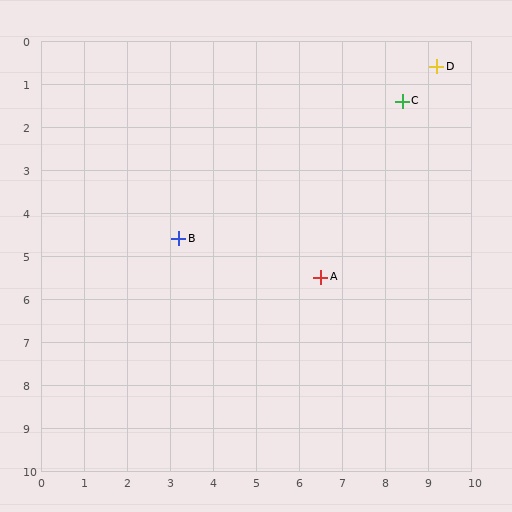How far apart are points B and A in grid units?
Points B and A are about 3.4 grid units apart.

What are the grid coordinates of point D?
Point D is at approximately (9.2, 0.6).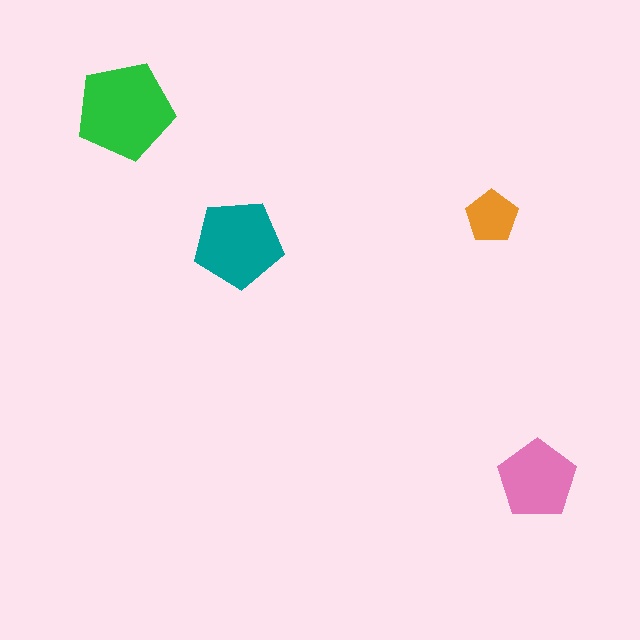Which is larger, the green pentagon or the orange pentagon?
The green one.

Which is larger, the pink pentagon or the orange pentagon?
The pink one.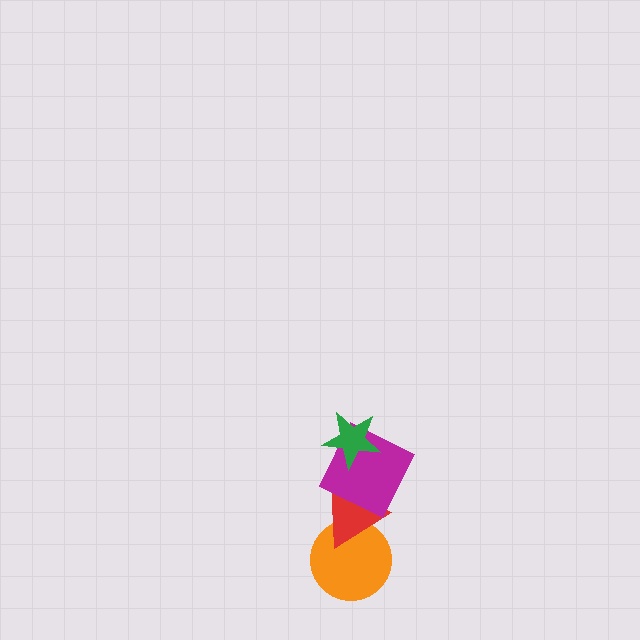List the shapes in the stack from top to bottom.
From top to bottom: the green star, the magenta square, the red triangle, the orange circle.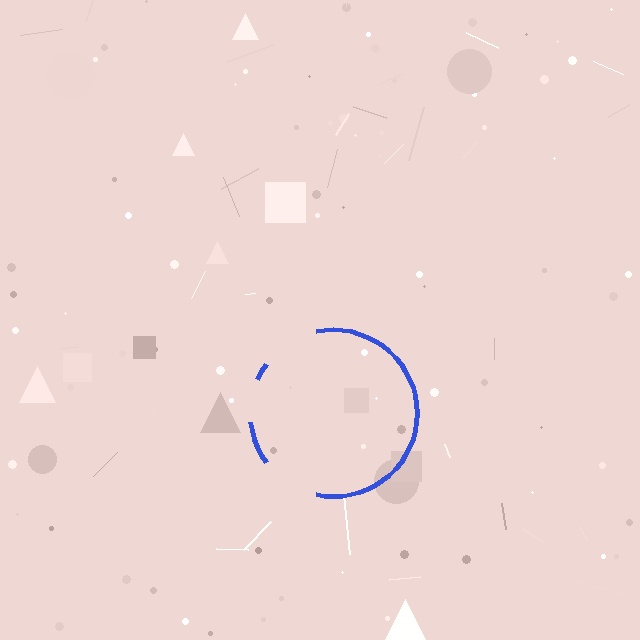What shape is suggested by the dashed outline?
The dashed outline suggests a circle.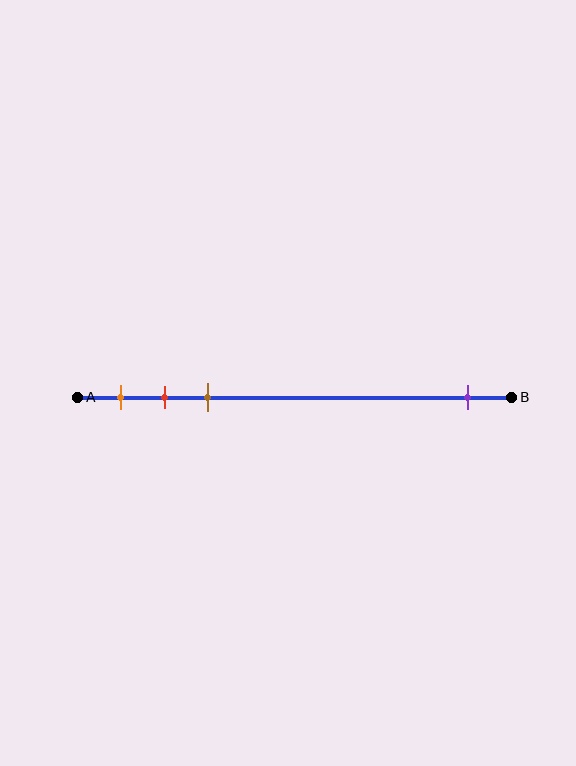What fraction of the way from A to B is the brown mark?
The brown mark is approximately 30% (0.3) of the way from A to B.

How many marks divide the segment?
There are 4 marks dividing the segment.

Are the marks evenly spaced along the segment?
No, the marks are not evenly spaced.